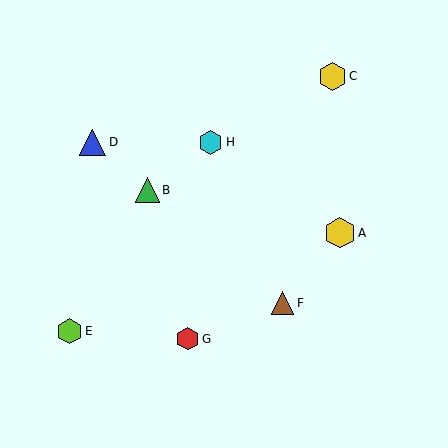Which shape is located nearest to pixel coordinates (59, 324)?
The lime hexagon (labeled E) at (70, 331) is nearest to that location.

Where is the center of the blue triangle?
The center of the blue triangle is at (93, 142).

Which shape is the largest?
The yellow hexagon (labeled A) is the largest.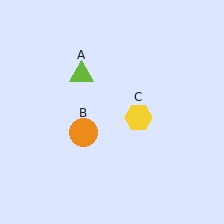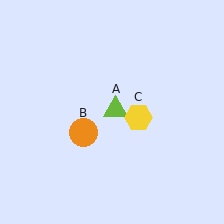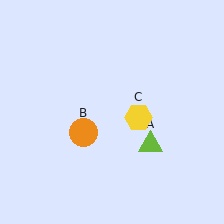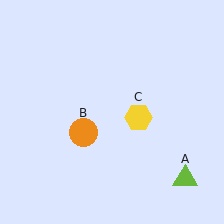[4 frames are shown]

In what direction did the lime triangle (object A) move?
The lime triangle (object A) moved down and to the right.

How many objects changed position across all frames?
1 object changed position: lime triangle (object A).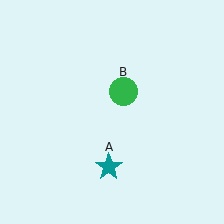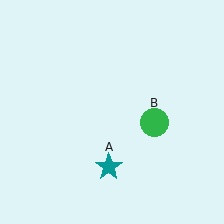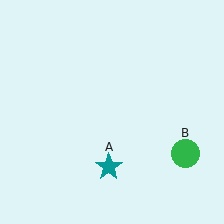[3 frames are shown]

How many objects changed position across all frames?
1 object changed position: green circle (object B).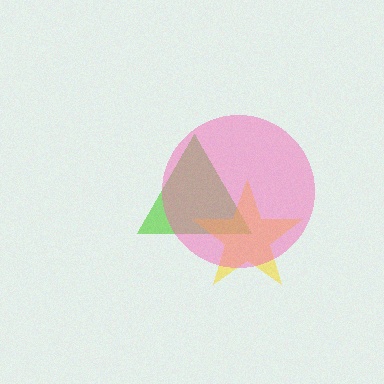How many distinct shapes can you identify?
There are 3 distinct shapes: a lime triangle, a yellow star, a pink circle.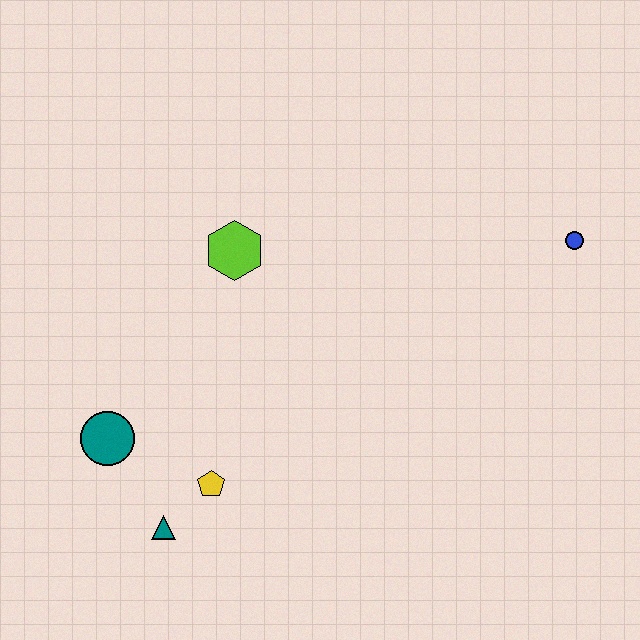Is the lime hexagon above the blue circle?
No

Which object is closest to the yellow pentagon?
The teal triangle is closest to the yellow pentagon.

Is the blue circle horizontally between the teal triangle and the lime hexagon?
No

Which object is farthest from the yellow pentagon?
The blue circle is farthest from the yellow pentagon.